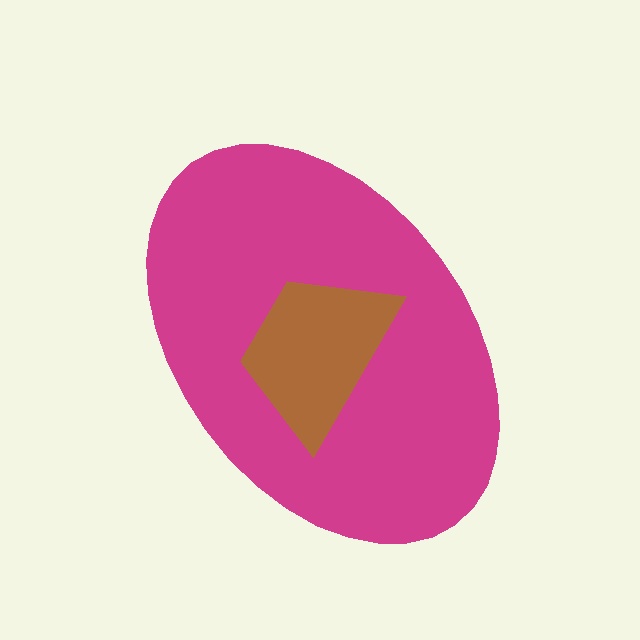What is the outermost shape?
The magenta ellipse.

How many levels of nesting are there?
2.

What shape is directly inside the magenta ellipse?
The brown trapezoid.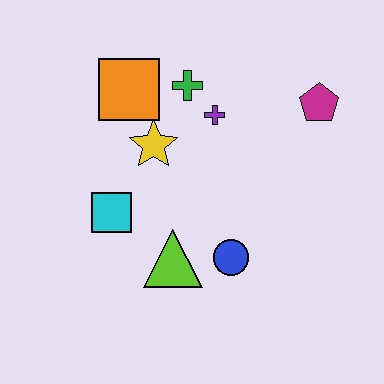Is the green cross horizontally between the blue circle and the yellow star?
Yes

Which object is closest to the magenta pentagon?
The purple cross is closest to the magenta pentagon.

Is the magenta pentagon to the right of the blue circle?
Yes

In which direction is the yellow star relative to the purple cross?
The yellow star is to the left of the purple cross.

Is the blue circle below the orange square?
Yes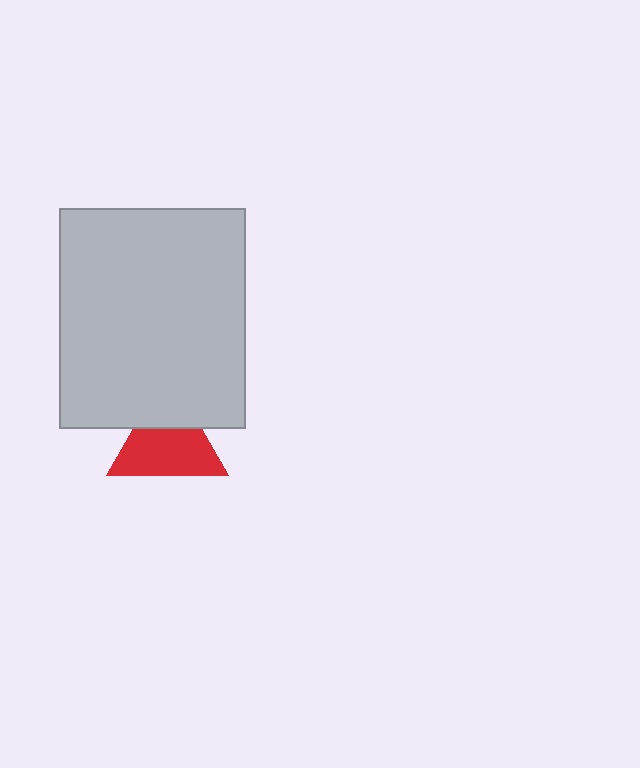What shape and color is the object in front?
The object in front is a light gray rectangle.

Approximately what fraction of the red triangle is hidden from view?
Roughly 32% of the red triangle is hidden behind the light gray rectangle.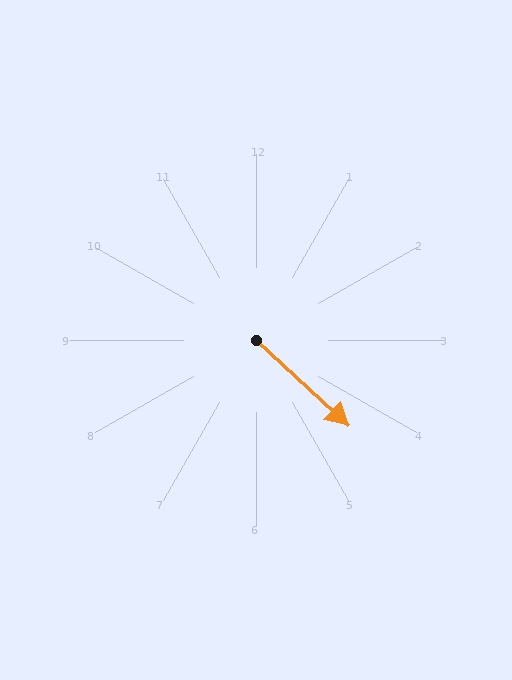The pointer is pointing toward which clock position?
Roughly 4 o'clock.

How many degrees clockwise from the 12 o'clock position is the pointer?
Approximately 133 degrees.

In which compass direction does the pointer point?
Southeast.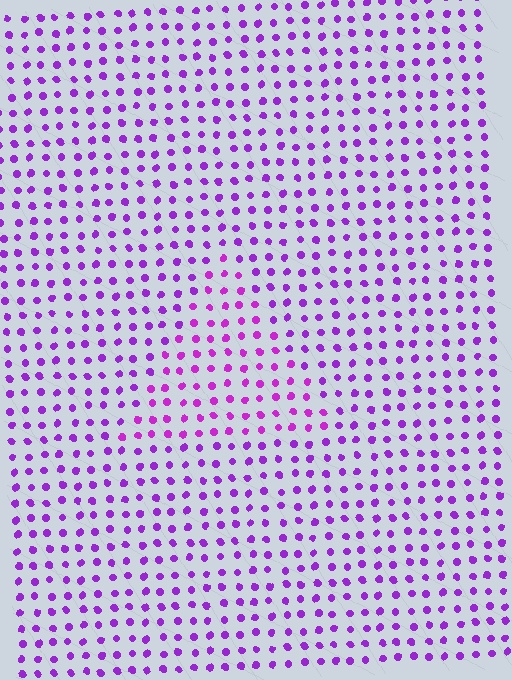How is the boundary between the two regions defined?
The boundary is defined purely by a slight shift in hue (about 18 degrees). Spacing, size, and orientation are identical on both sides.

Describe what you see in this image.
The image is filled with small purple elements in a uniform arrangement. A triangle-shaped region is visible where the elements are tinted to a slightly different hue, forming a subtle color boundary.